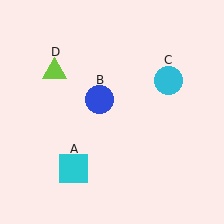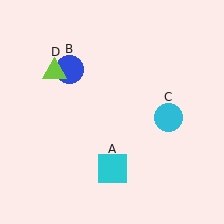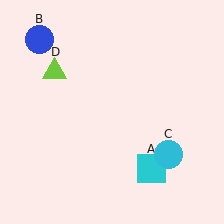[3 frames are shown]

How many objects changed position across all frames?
3 objects changed position: cyan square (object A), blue circle (object B), cyan circle (object C).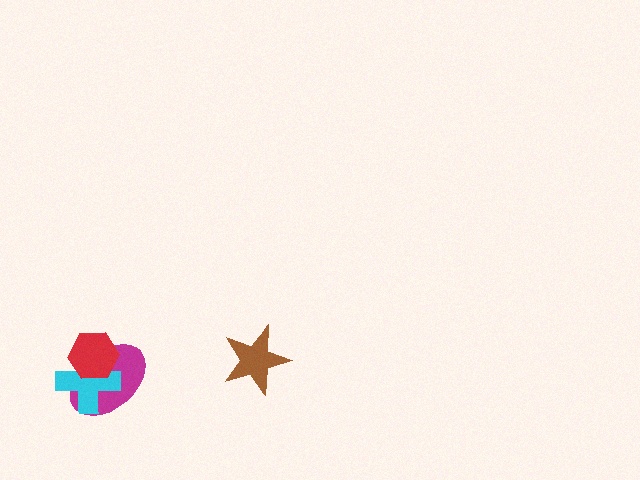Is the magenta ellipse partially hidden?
Yes, it is partially covered by another shape.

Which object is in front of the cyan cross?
The red hexagon is in front of the cyan cross.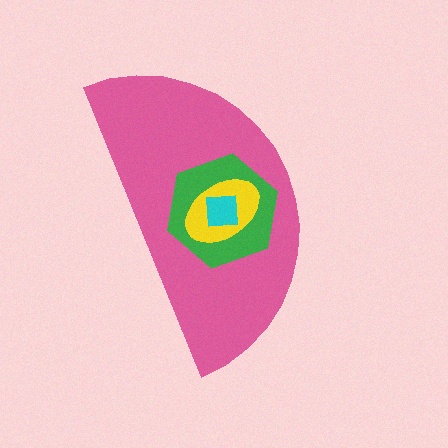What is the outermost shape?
The pink semicircle.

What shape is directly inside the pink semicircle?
The green hexagon.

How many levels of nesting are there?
4.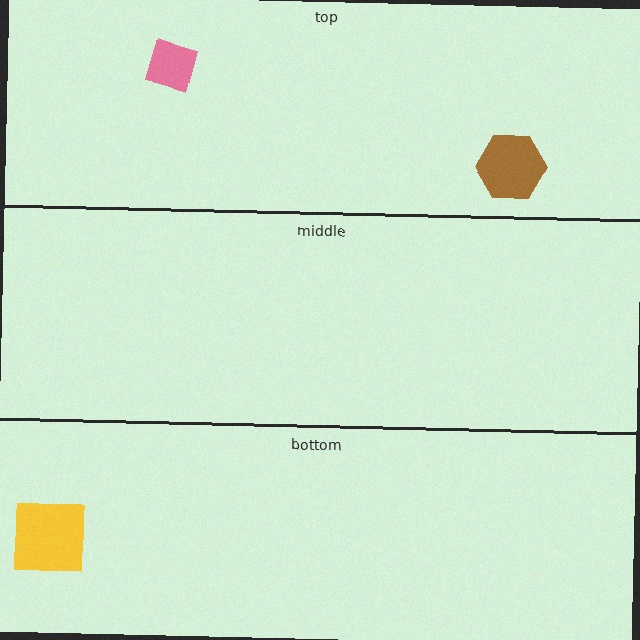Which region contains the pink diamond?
The top region.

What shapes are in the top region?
The brown hexagon, the pink diamond.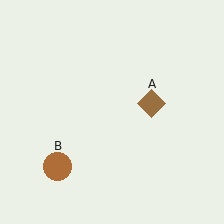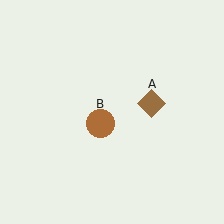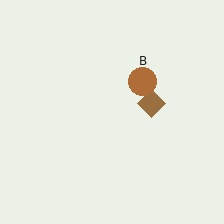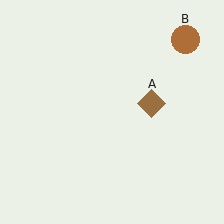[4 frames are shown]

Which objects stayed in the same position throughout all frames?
Brown diamond (object A) remained stationary.